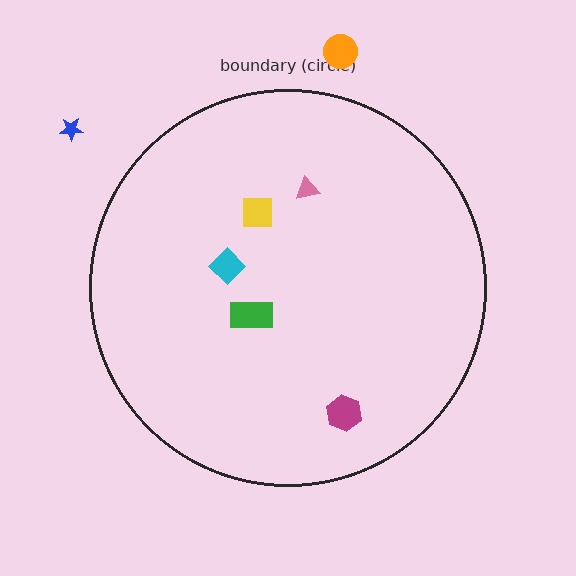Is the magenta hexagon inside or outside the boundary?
Inside.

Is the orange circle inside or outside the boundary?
Outside.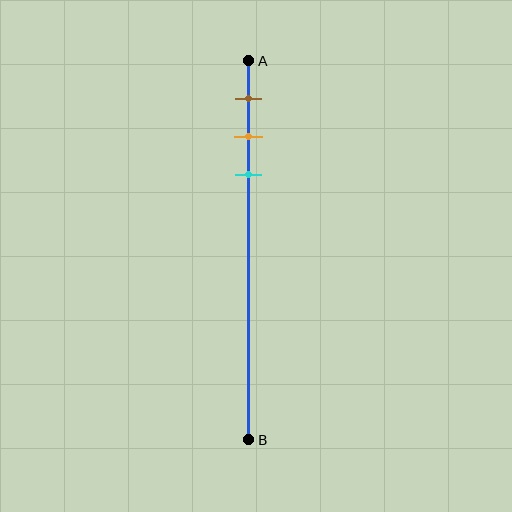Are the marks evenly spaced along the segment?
Yes, the marks are approximately evenly spaced.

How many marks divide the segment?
There are 3 marks dividing the segment.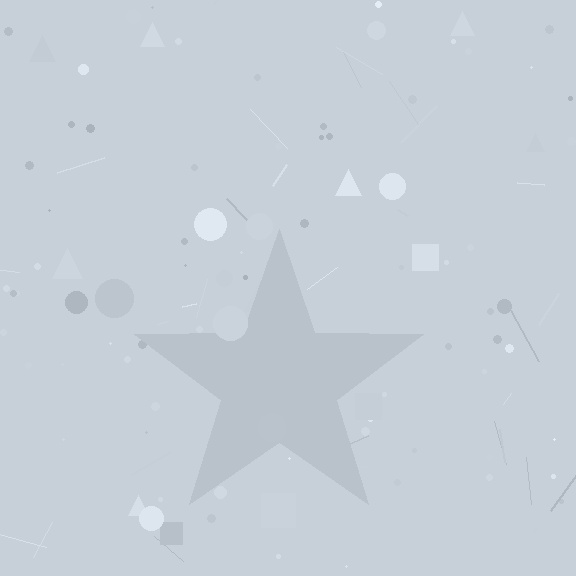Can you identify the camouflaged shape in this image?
The camouflaged shape is a star.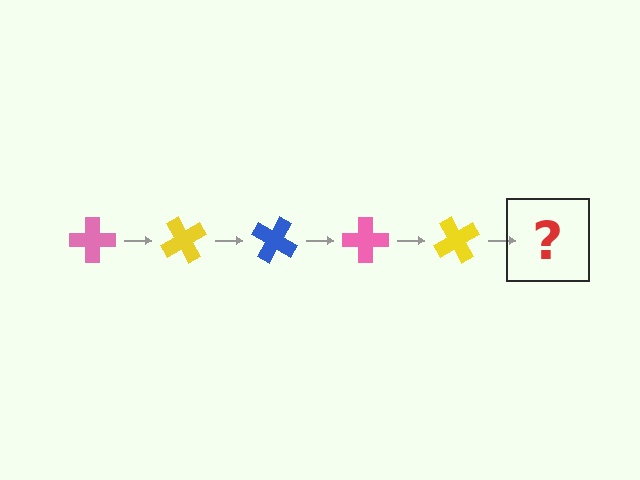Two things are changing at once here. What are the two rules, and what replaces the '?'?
The two rules are that it rotates 60 degrees each step and the color cycles through pink, yellow, and blue. The '?' should be a blue cross, rotated 300 degrees from the start.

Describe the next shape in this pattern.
It should be a blue cross, rotated 300 degrees from the start.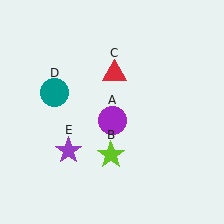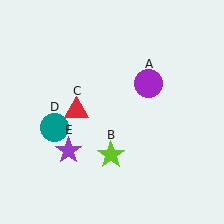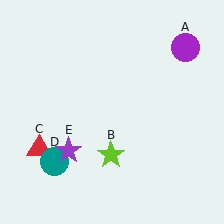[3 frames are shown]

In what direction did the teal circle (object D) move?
The teal circle (object D) moved down.